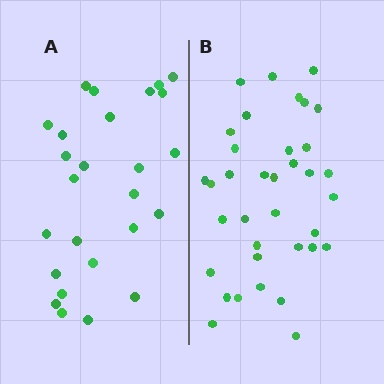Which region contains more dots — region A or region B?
Region B (the right region) has more dots.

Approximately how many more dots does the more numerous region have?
Region B has roughly 10 or so more dots than region A.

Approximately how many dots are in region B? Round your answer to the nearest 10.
About 40 dots. (The exact count is 36, which rounds to 40.)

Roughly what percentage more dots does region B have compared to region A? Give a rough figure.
About 40% more.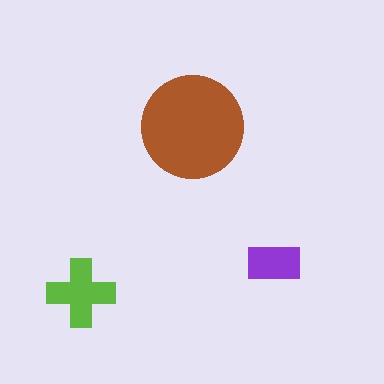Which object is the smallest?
The purple rectangle.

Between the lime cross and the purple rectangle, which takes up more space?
The lime cross.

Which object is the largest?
The brown circle.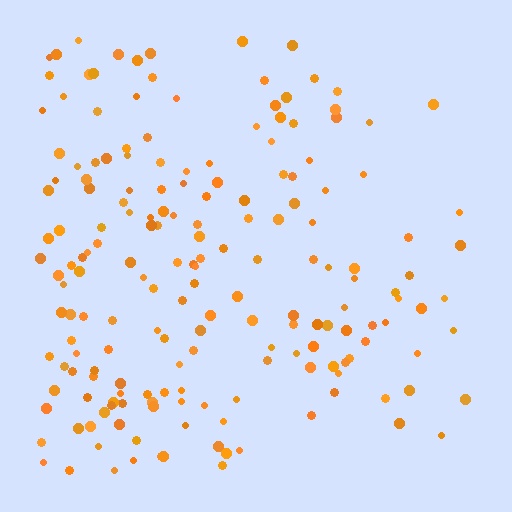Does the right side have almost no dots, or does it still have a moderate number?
Still a moderate number, just noticeably fewer than the left.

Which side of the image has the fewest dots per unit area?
The right.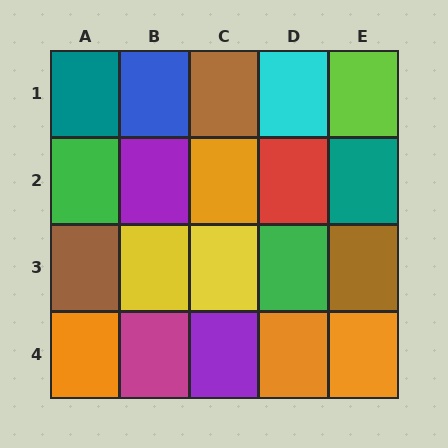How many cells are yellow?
2 cells are yellow.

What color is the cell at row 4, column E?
Orange.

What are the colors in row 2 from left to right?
Green, purple, orange, red, teal.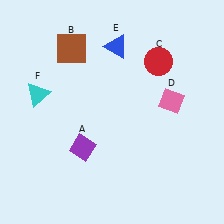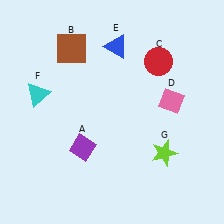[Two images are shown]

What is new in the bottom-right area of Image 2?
A lime star (G) was added in the bottom-right area of Image 2.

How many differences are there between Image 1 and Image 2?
There is 1 difference between the two images.